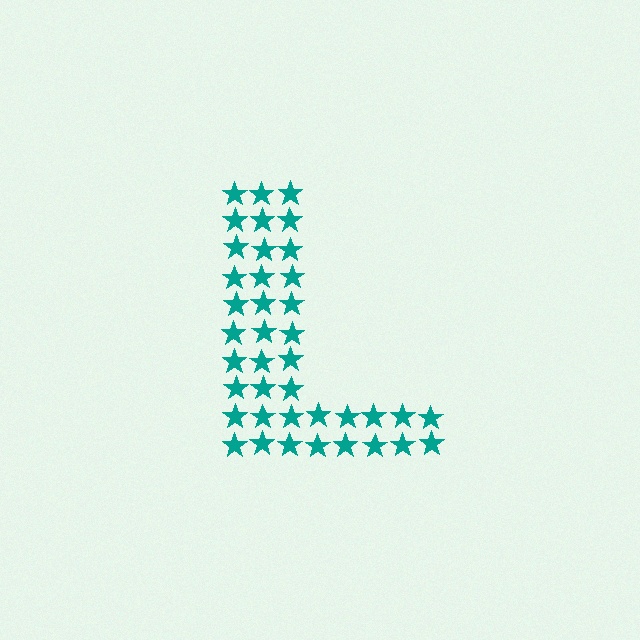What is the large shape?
The large shape is the letter L.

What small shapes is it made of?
It is made of small stars.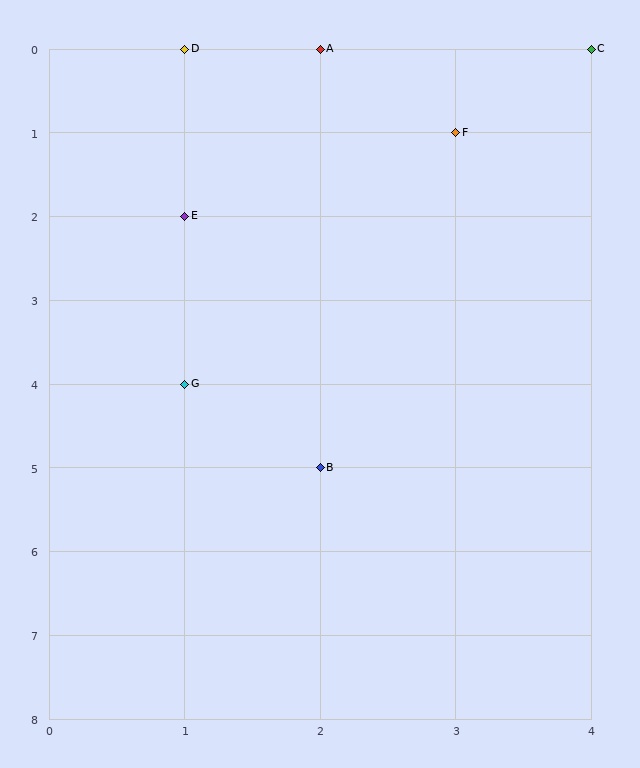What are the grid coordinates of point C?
Point C is at grid coordinates (4, 0).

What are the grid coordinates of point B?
Point B is at grid coordinates (2, 5).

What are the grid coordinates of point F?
Point F is at grid coordinates (3, 1).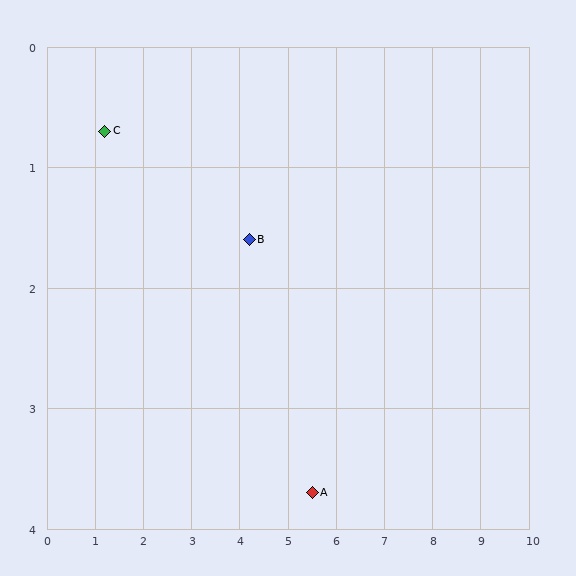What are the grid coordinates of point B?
Point B is at approximately (4.2, 1.6).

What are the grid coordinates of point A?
Point A is at approximately (5.5, 3.7).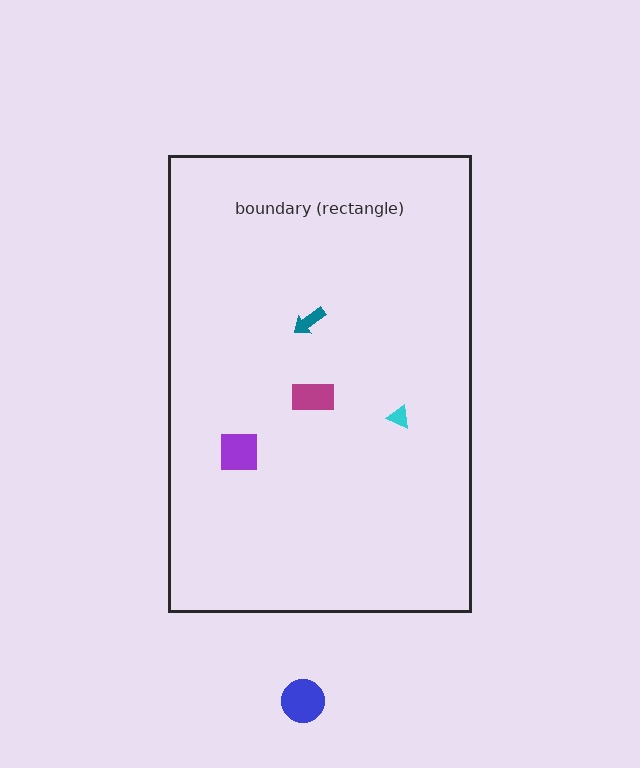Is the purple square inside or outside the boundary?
Inside.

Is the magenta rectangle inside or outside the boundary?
Inside.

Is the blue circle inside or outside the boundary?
Outside.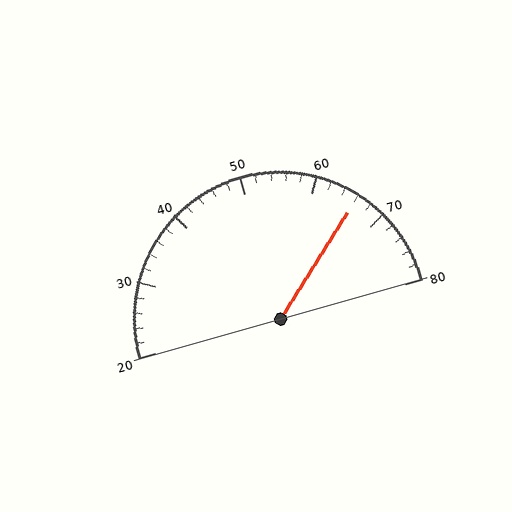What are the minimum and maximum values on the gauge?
The gauge ranges from 20 to 80.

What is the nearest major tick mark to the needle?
The nearest major tick mark is 70.